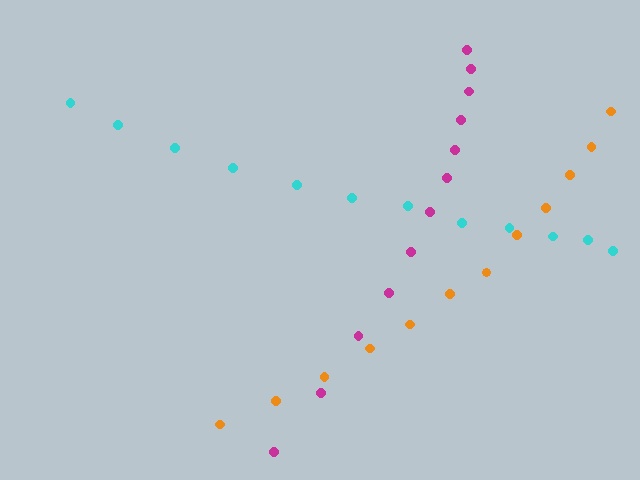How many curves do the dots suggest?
There are 3 distinct paths.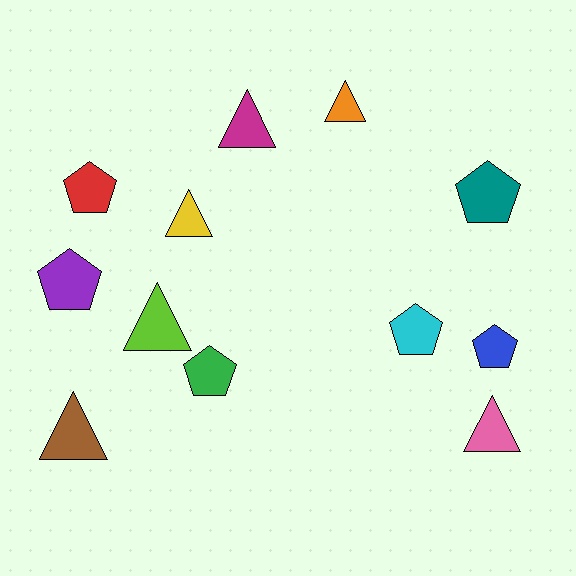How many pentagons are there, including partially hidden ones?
There are 6 pentagons.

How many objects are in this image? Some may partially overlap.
There are 12 objects.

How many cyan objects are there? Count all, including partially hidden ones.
There is 1 cyan object.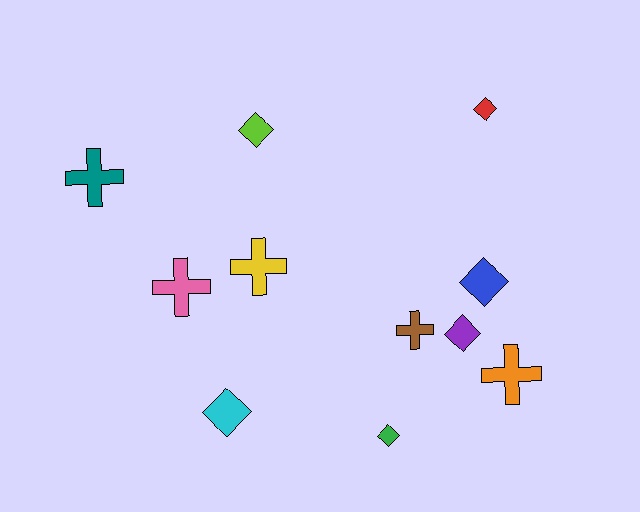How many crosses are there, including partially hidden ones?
There are 5 crosses.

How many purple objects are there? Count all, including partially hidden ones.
There is 1 purple object.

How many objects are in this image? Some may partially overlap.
There are 11 objects.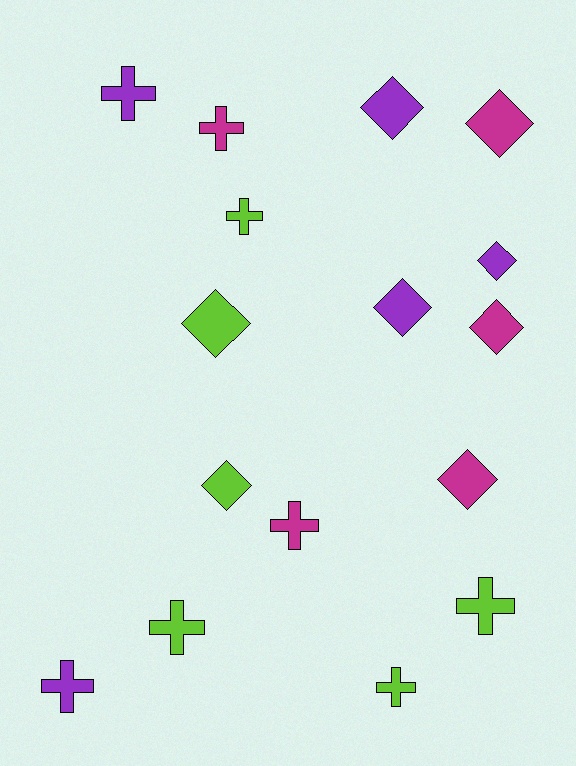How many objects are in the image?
There are 16 objects.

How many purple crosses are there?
There are 2 purple crosses.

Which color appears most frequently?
Lime, with 6 objects.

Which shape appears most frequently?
Diamond, with 8 objects.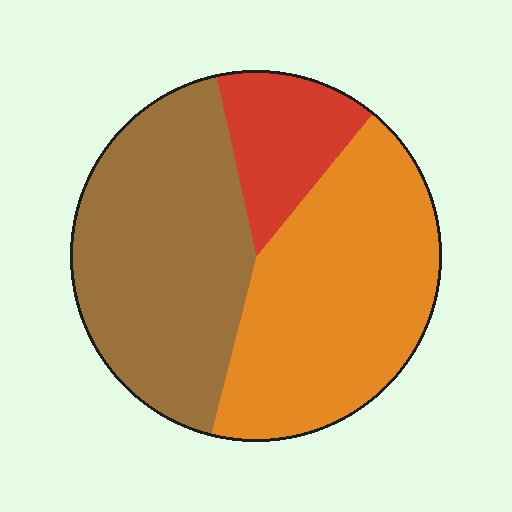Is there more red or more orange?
Orange.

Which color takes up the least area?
Red, at roughly 15%.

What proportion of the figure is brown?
Brown covers 43% of the figure.